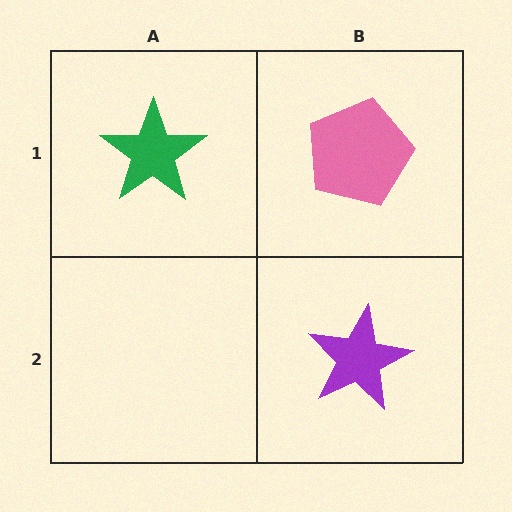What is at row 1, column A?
A green star.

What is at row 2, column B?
A purple star.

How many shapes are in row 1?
2 shapes.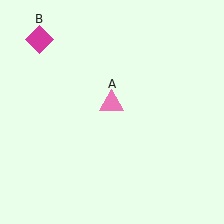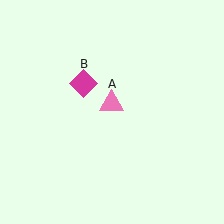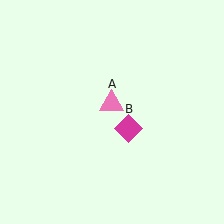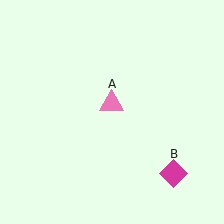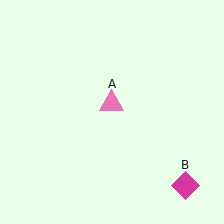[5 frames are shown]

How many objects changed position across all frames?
1 object changed position: magenta diamond (object B).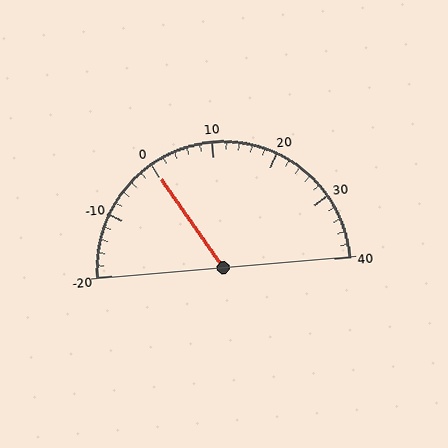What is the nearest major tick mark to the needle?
The nearest major tick mark is 0.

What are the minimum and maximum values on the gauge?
The gauge ranges from -20 to 40.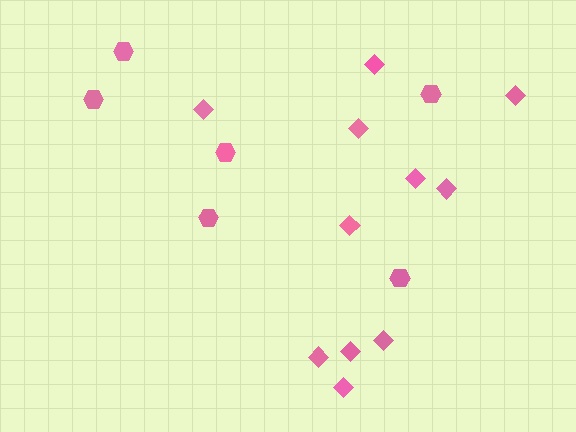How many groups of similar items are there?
There are 2 groups: one group of diamonds (11) and one group of hexagons (6).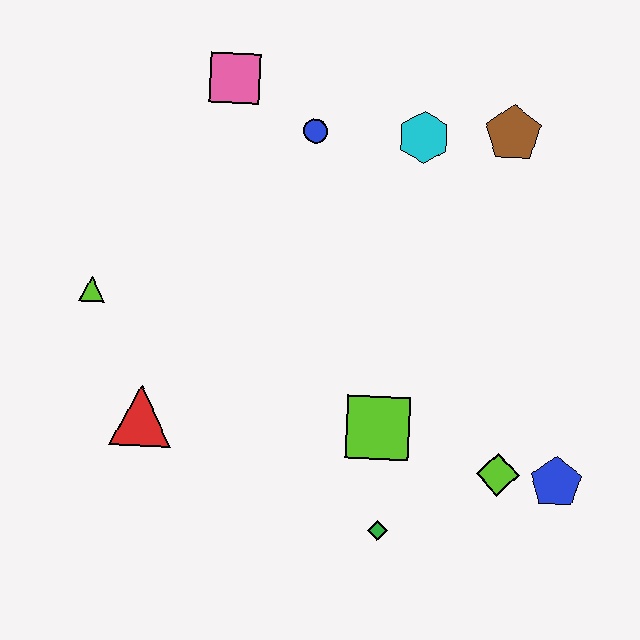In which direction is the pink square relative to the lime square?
The pink square is above the lime square.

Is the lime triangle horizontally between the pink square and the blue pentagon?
No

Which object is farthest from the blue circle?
The blue pentagon is farthest from the blue circle.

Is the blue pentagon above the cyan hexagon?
No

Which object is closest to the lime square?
The green diamond is closest to the lime square.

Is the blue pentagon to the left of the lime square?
No